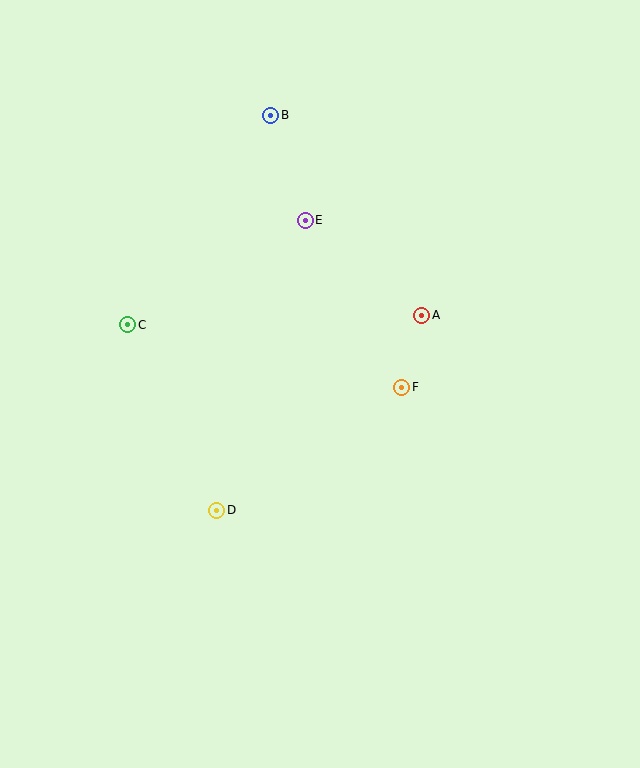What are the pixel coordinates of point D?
Point D is at (217, 510).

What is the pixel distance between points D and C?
The distance between D and C is 206 pixels.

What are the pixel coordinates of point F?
Point F is at (402, 387).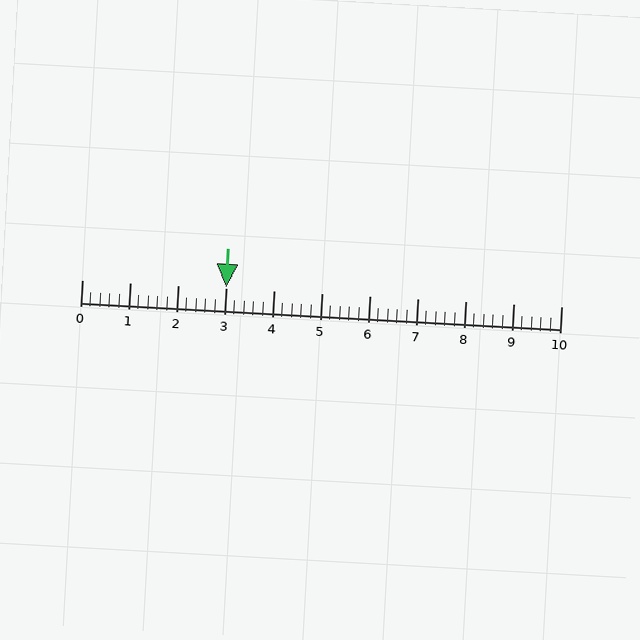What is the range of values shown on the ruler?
The ruler shows values from 0 to 10.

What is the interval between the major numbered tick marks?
The major tick marks are spaced 1 units apart.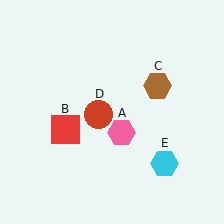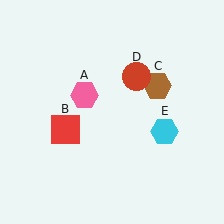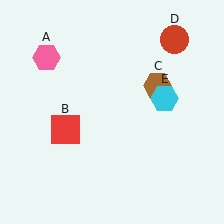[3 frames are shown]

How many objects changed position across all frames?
3 objects changed position: pink hexagon (object A), red circle (object D), cyan hexagon (object E).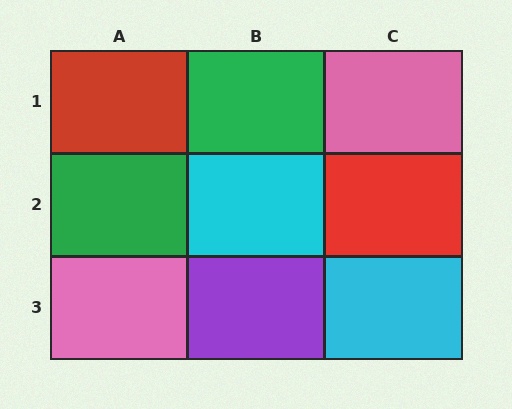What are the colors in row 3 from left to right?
Pink, purple, cyan.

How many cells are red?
2 cells are red.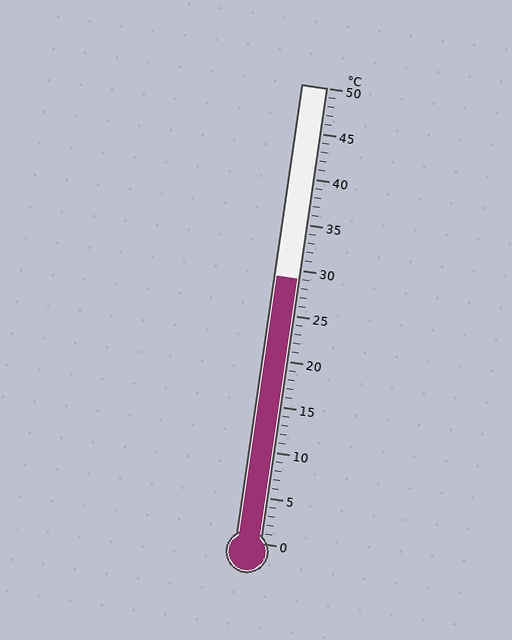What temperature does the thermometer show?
The thermometer shows approximately 29°C.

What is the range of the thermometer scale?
The thermometer scale ranges from 0°C to 50°C.